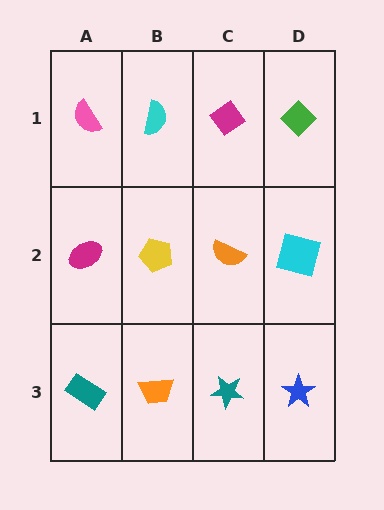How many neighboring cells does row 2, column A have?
3.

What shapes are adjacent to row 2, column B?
A cyan semicircle (row 1, column B), an orange trapezoid (row 3, column B), a magenta ellipse (row 2, column A), an orange semicircle (row 2, column C).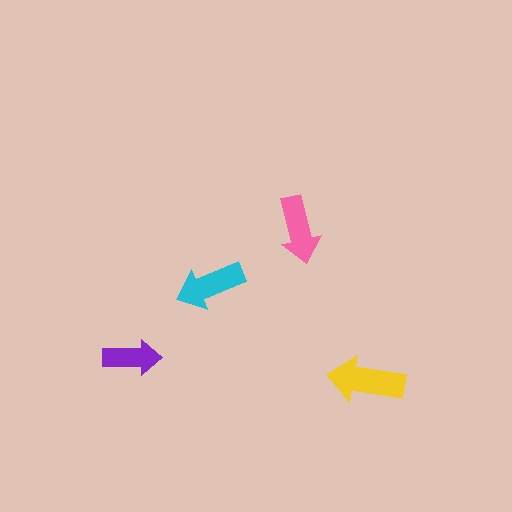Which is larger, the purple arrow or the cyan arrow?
The cyan one.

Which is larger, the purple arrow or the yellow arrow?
The yellow one.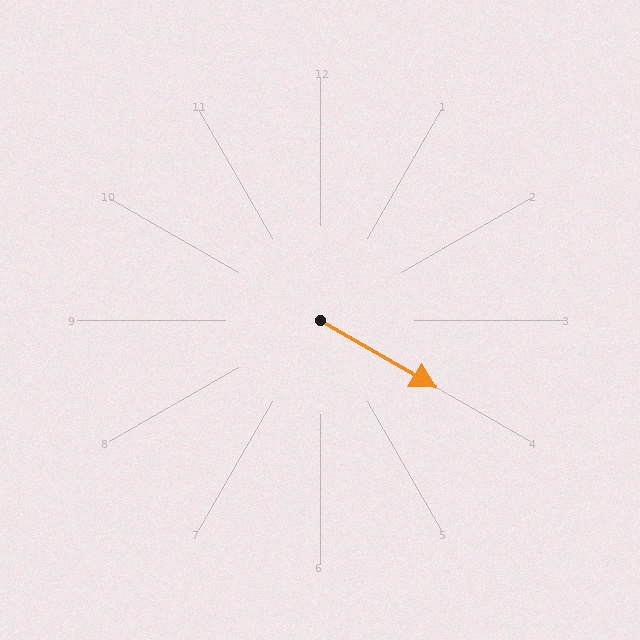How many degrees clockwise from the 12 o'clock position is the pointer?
Approximately 120 degrees.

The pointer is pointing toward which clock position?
Roughly 4 o'clock.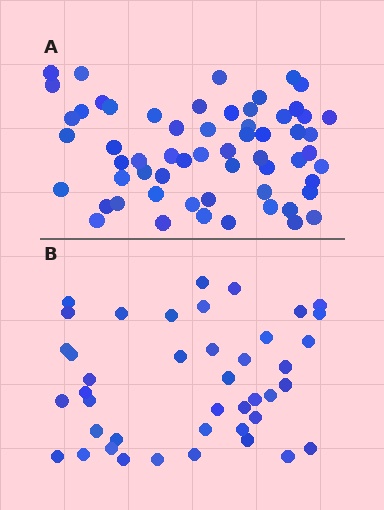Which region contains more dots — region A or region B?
Region A (the top region) has more dots.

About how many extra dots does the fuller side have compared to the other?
Region A has approximately 20 more dots than region B.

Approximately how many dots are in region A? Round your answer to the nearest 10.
About 60 dots.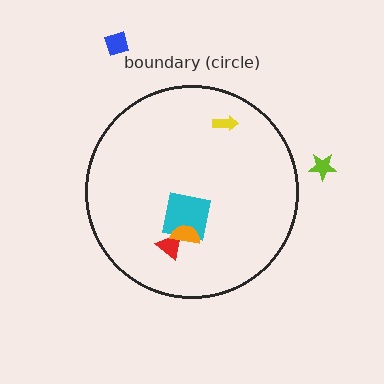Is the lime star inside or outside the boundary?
Outside.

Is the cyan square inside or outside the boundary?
Inside.